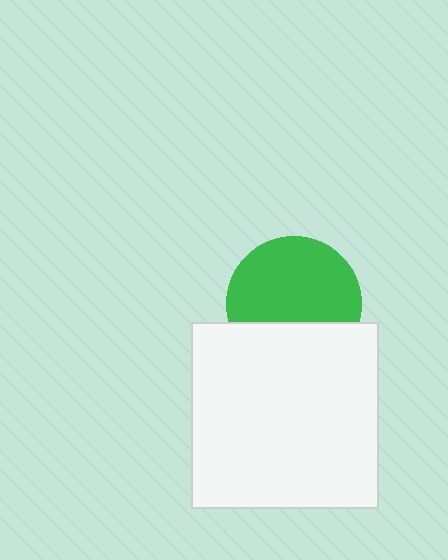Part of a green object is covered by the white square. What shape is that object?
It is a circle.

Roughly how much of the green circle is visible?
Most of it is visible (roughly 66%).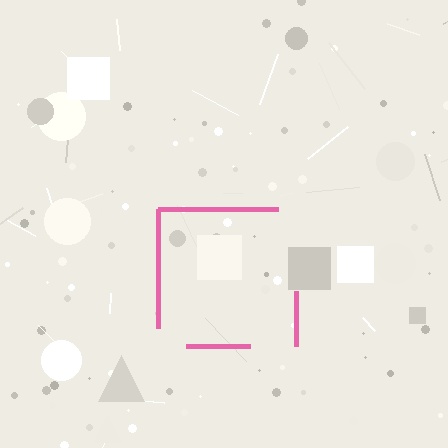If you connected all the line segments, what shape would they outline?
They would outline a square.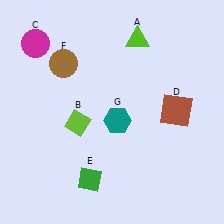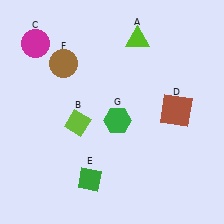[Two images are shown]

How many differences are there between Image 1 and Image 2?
There is 1 difference between the two images.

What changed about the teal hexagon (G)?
In Image 1, G is teal. In Image 2, it changed to green.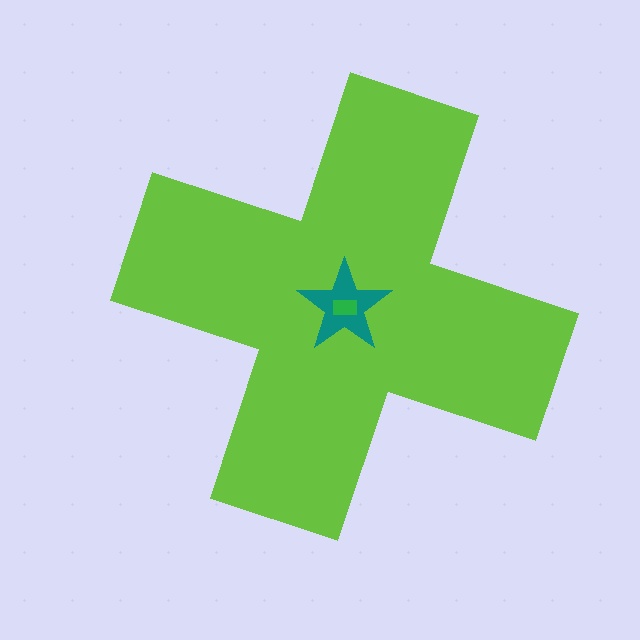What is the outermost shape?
The lime cross.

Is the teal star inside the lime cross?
Yes.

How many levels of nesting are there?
3.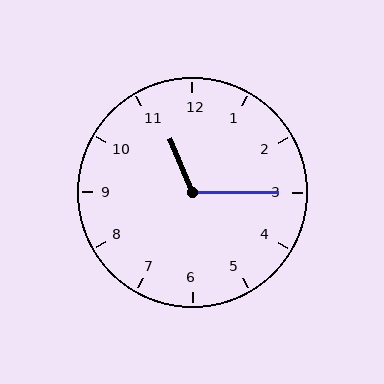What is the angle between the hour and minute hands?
Approximately 112 degrees.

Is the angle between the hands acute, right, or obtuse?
It is obtuse.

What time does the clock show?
11:15.